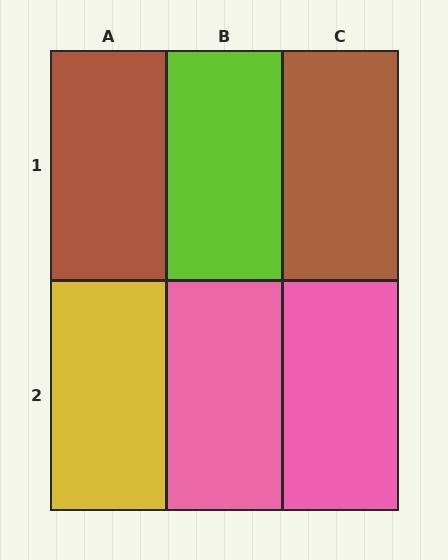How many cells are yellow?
1 cell is yellow.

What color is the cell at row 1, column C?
Brown.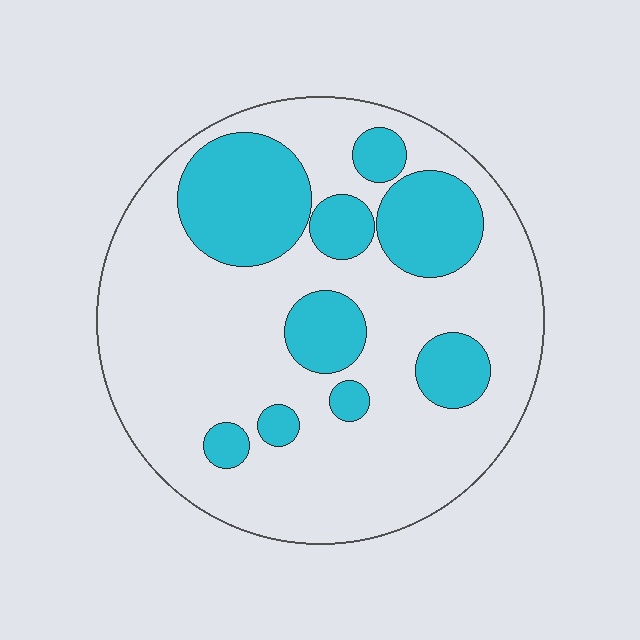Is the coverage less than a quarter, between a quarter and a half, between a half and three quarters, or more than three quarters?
Between a quarter and a half.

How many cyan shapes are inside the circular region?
9.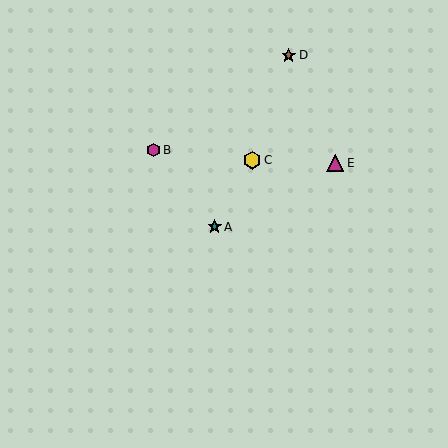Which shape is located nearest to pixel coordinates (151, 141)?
The magenta hexagon (labeled B) at (154, 150) is nearest to that location.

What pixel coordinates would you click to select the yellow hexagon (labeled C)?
Click at (252, 160) to select the yellow hexagon C.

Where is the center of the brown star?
The center of the brown star is at (289, 55).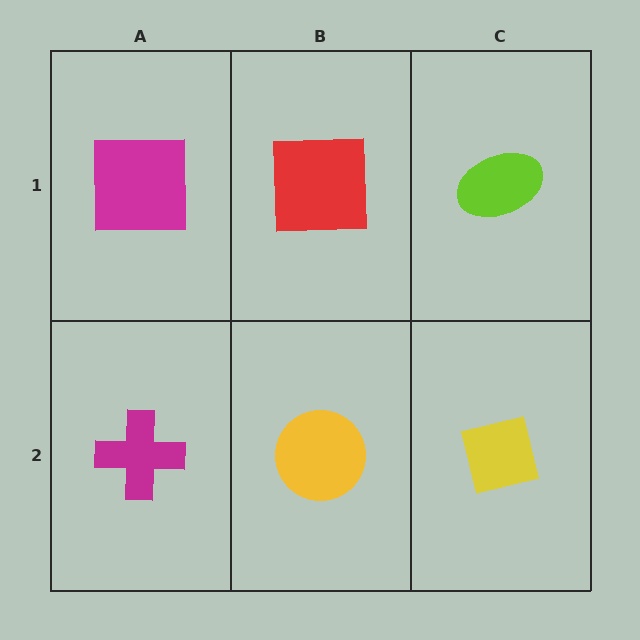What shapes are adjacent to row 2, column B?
A red square (row 1, column B), a magenta cross (row 2, column A), a yellow square (row 2, column C).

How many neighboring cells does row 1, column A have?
2.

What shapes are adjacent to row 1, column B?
A yellow circle (row 2, column B), a magenta square (row 1, column A), a lime ellipse (row 1, column C).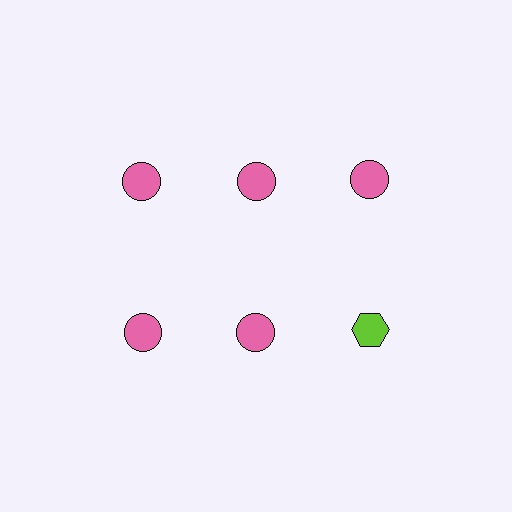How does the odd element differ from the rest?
It differs in both color (lime instead of pink) and shape (hexagon instead of circle).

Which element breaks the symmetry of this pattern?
The lime hexagon in the second row, center column breaks the symmetry. All other shapes are pink circles.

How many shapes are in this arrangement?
There are 6 shapes arranged in a grid pattern.